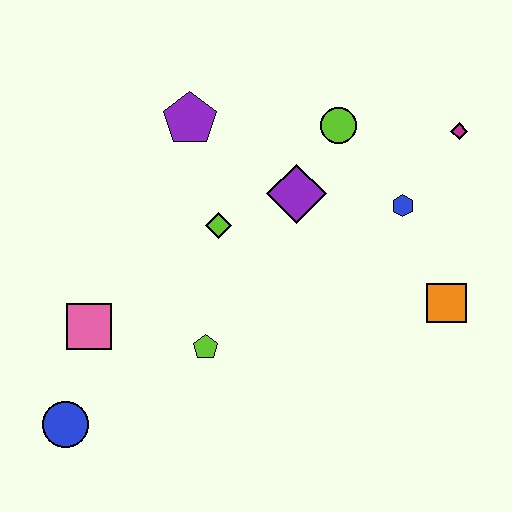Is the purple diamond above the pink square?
Yes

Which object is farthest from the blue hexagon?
The blue circle is farthest from the blue hexagon.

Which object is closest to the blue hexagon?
The magenta diamond is closest to the blue hexagon.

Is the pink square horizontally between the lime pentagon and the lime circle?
No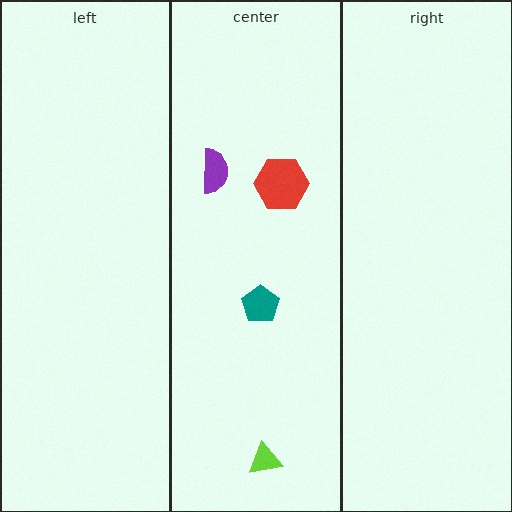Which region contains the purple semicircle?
The center region.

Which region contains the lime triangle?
The center region.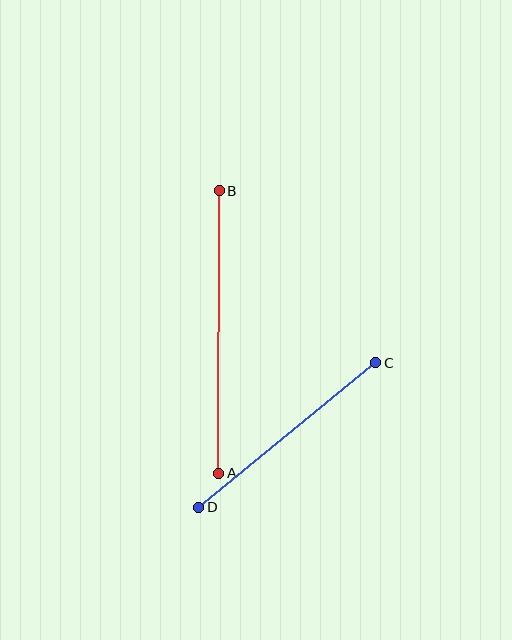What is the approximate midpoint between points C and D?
The midpoint is at approximately (287, 435) pixels.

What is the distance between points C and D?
The distance is approximately 228 pixels.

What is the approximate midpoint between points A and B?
The midpoint is at approximately (219, 332) pixels.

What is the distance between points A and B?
The distance is approximately 283 pixels.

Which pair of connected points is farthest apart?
Points A and B are farthest apart.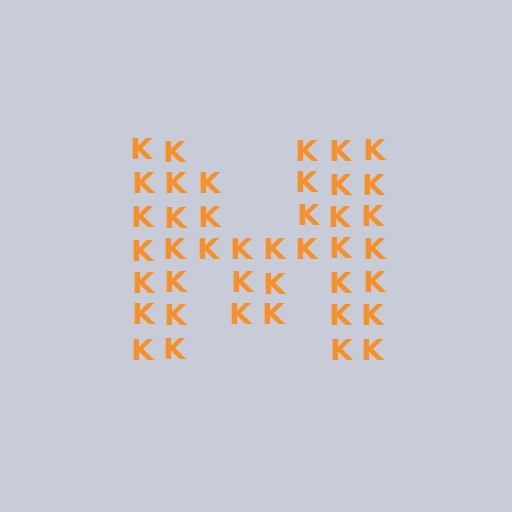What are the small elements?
The small elements are letter K's.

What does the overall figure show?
The overall figure shows the letter M.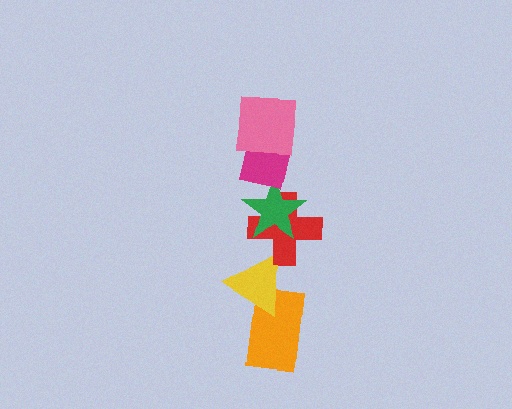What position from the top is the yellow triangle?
The yellow triangle is 5th from the top.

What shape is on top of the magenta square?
The pink square is on top of the magenta square.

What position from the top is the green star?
The green star is 3rd from the top.